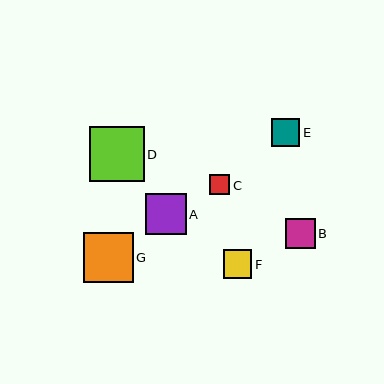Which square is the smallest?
Square C is the smallest with a size of approximately 20 pixels.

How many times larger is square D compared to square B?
Square D is approximately 1.8 times the size of square B.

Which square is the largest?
Square D is the largest with a size of approximately 55 pixels.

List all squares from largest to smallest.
From largest to smallest: D, G, A, B, F, E, C.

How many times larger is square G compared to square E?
Square G is approximately 1.8 times the size of square E.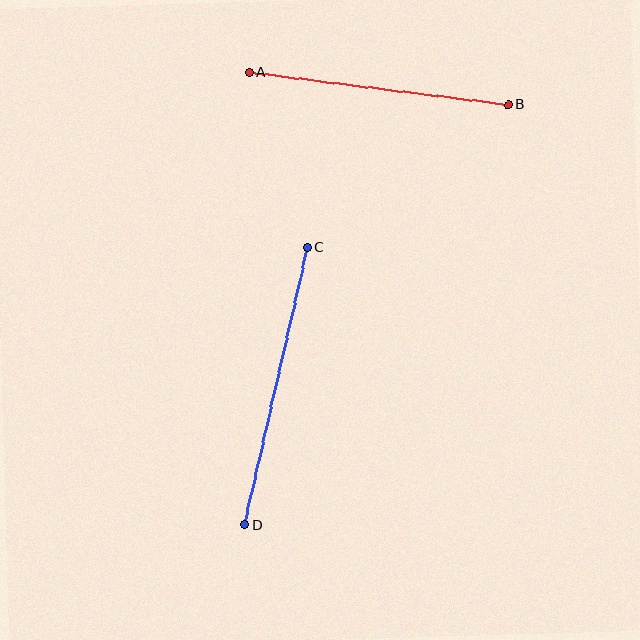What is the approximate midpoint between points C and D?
The midpoint is at approximately (276, 386) pixels.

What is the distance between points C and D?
The distance is approximately 284 pixels.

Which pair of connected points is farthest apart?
Points C and D are farthest apart.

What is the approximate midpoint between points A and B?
The midpoint is at approximately (379, 88) pixels.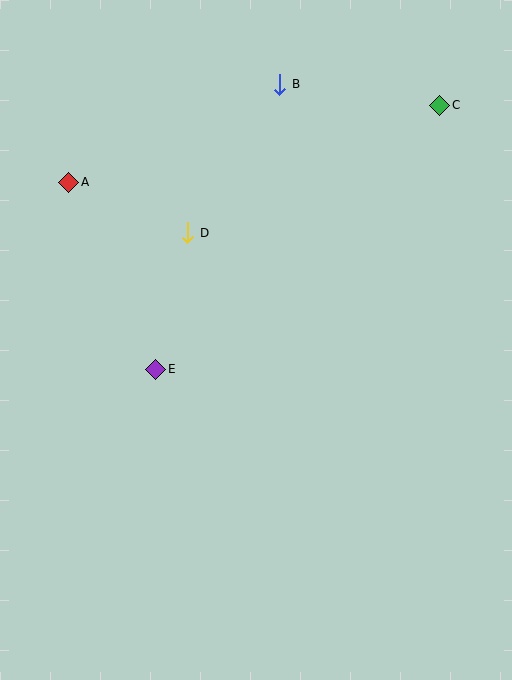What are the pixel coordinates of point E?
Point E is at (156, 369).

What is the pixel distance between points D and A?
The distance between D and A is 129 pixels.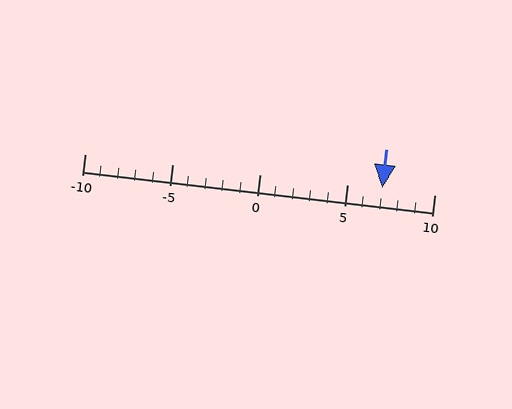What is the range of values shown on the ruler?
The ruler shows values from -10 to 10.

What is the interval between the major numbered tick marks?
The major tick marks are spaced 5 units apart.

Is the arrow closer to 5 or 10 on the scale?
The arrow is closer to 5.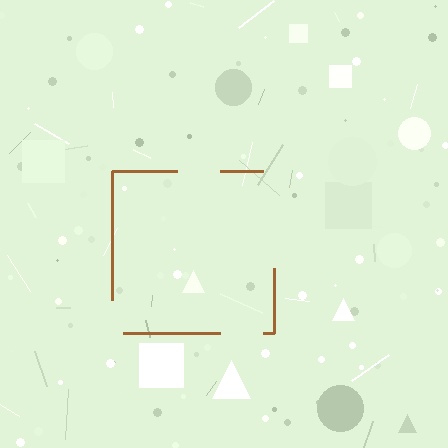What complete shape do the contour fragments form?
The contour fragments form a square.